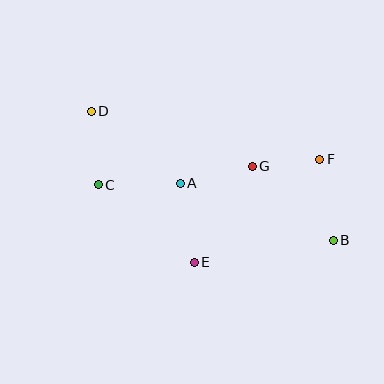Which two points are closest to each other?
Points F and G are closest to each other.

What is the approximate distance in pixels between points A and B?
The distance between A and B is approximately 164 pixels.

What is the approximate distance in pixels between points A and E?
The distance between A and E is approximately 80 pixels.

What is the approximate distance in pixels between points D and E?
The distance between D and E is approximately 183 pixels.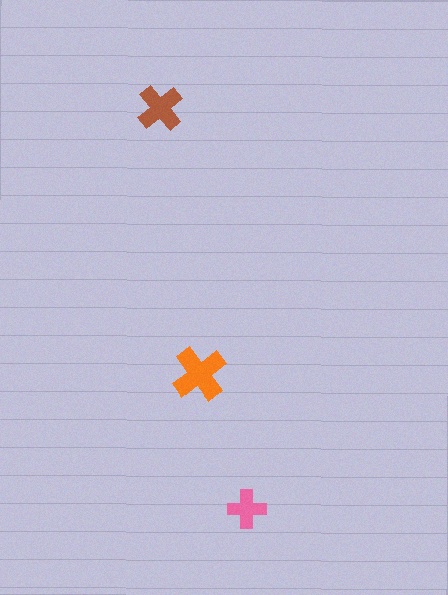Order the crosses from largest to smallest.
the orange one, the brown one, the pink one.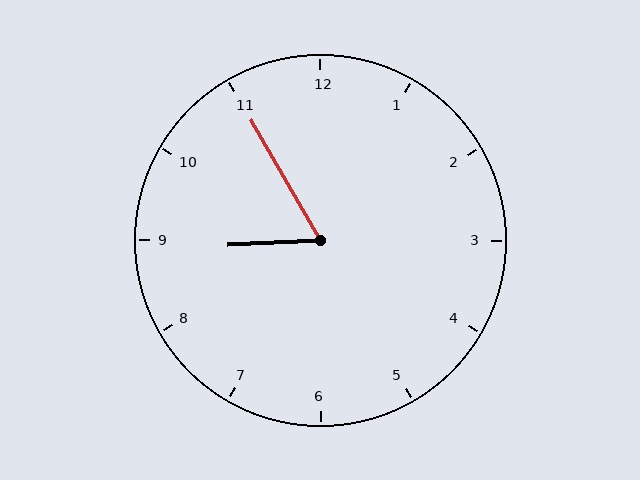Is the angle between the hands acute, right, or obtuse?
It is acute.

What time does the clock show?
8:55.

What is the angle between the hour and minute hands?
Approximately 62 degrees.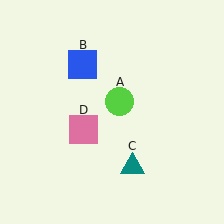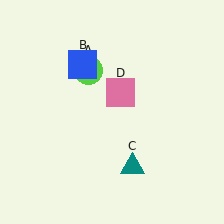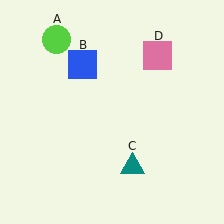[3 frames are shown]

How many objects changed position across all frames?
2 objects changed position: lime circle (object A), pink square (object D).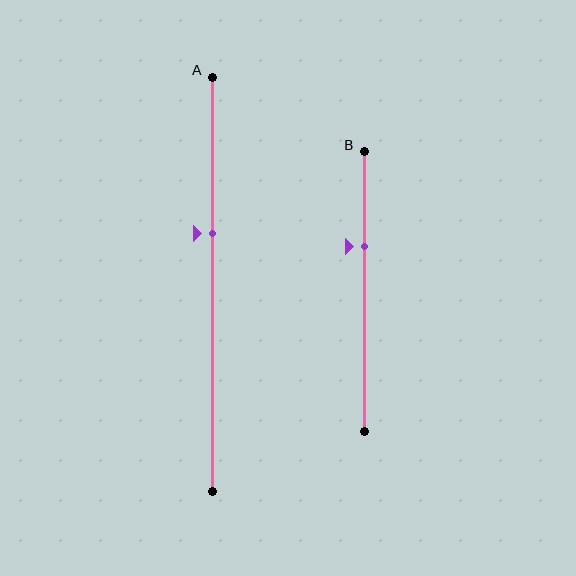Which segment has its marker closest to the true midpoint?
Segment A has its marker closest to the true midpoint.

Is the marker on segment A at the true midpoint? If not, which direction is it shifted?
No, the marker on segment A is shifted upward by about 12% of the segment length.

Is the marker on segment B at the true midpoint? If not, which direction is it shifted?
No, the marker on segment B is shifted upward by about 16% of the segment length.